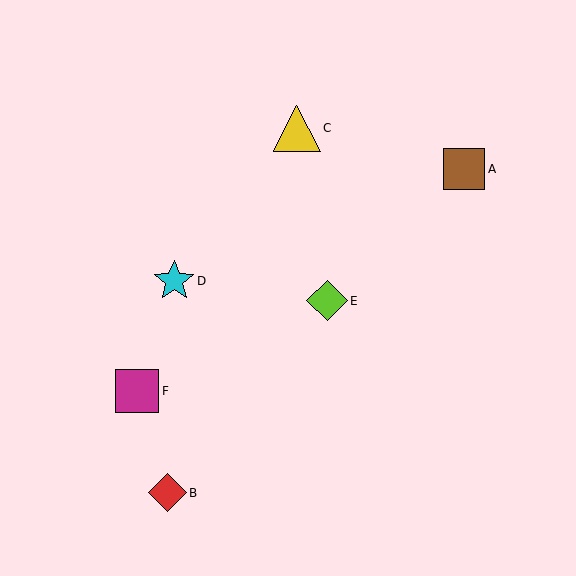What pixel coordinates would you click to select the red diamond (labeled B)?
Click at (168, 493) to select the red diamond B.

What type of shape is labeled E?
Shape E is a lime diamond.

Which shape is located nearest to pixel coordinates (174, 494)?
The red diamond (labeled B) at (168, 493) is nearest to that location.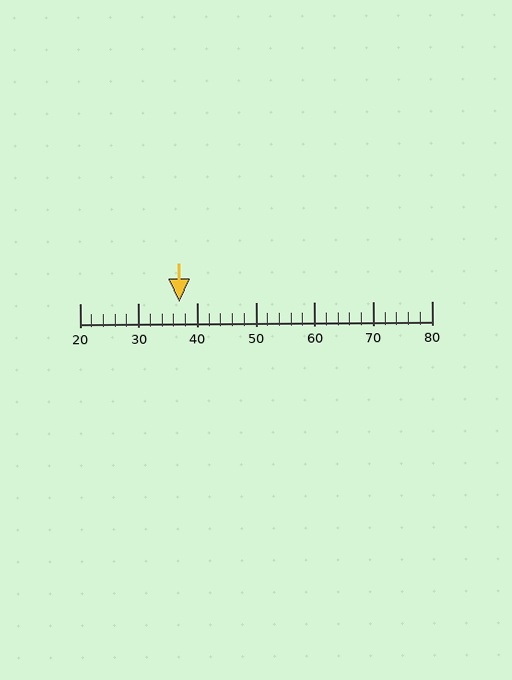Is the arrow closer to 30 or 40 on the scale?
The arrow is closer to 40.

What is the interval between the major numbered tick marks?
The major tick marks are spaced 10 units apart.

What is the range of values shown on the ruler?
The ruler shows values from 20 to 80.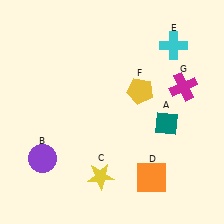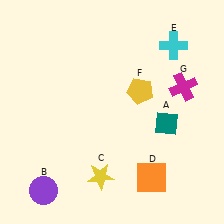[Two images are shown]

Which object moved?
The purple circle (B) moved down.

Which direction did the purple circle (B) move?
The purple circle (B) moved down.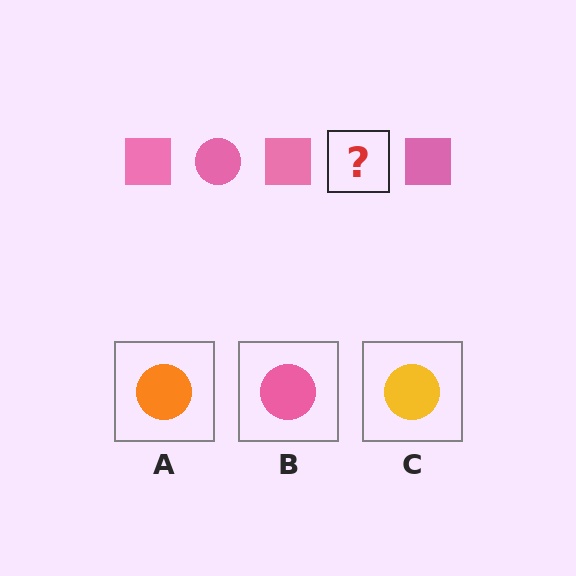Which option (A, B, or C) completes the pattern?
B.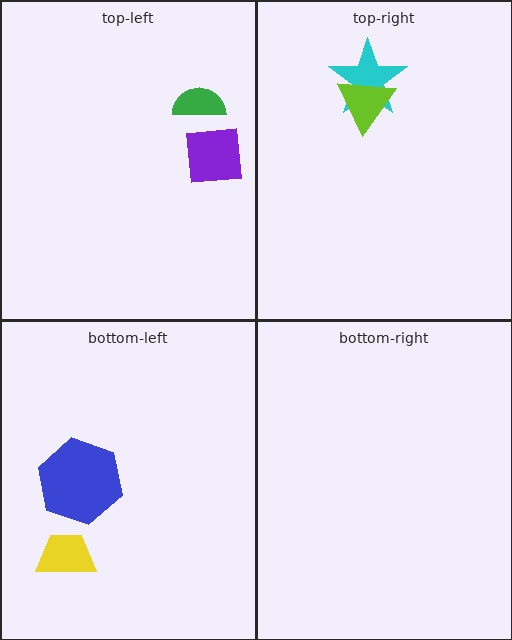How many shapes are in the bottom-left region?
2.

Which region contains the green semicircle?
The top-left region.